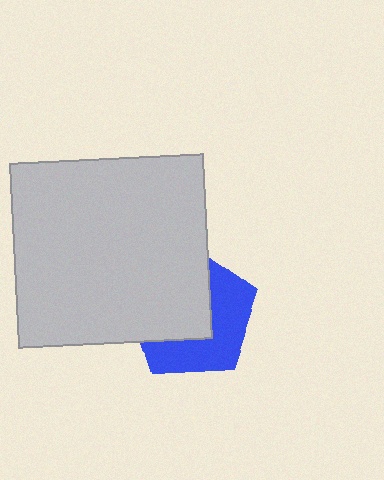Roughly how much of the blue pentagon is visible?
About half of it is visible (roughly 47%).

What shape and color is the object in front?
The object in front is a light gray rectangle.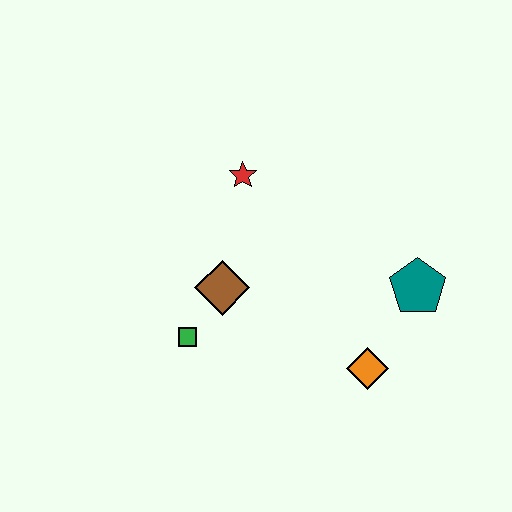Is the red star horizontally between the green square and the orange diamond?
Yes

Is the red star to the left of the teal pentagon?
Yes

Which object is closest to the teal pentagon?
The orange diamond is closest to the teal pentagon.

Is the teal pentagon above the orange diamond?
Yes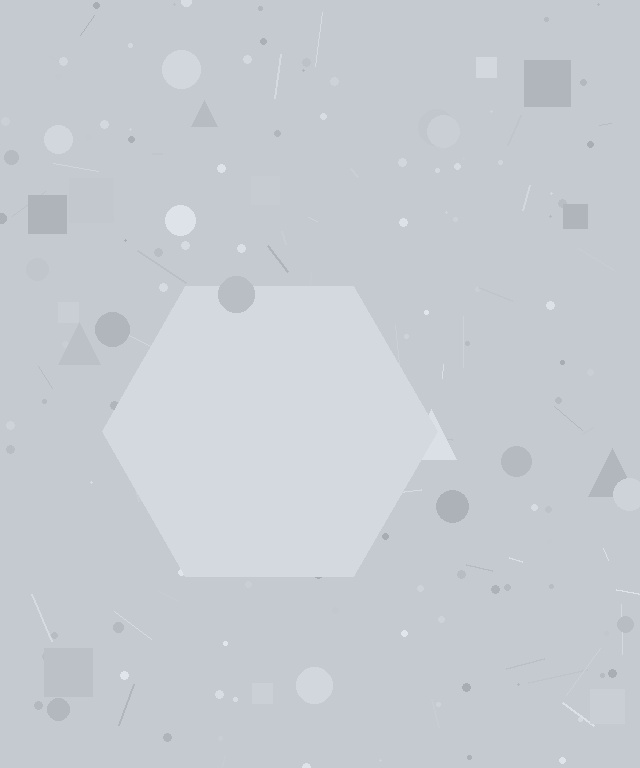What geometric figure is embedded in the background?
A hexagon is embedded in the background.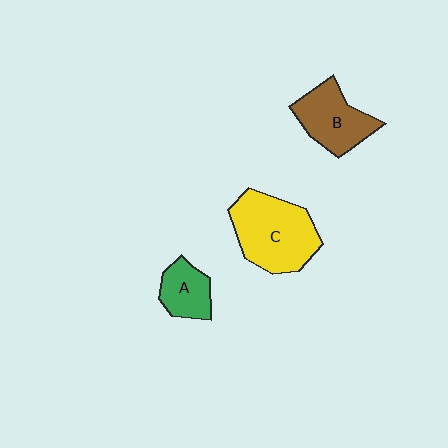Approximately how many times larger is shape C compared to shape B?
Approximately 1.4 times.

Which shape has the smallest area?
Shape A (green).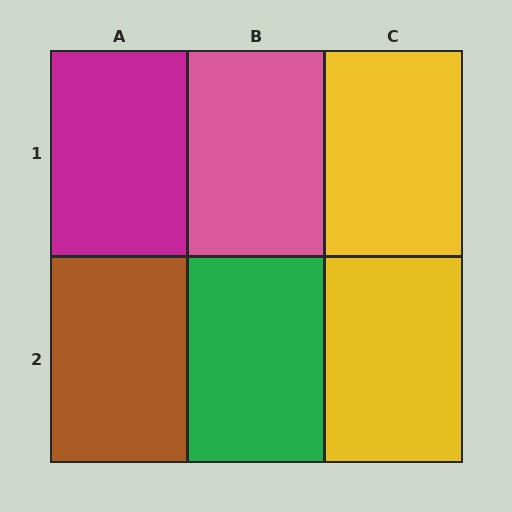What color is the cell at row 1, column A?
Magenta.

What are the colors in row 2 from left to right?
Brown, green, yellow.